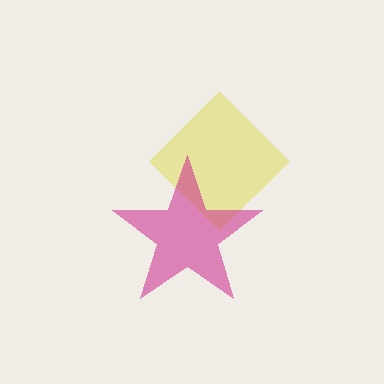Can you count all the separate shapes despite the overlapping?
Yes, there are 2 separate shapes.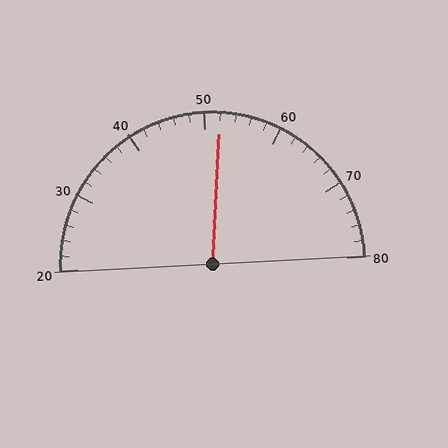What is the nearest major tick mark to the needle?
The nearest major tick mark is 50.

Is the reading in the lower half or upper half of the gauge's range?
The reading is in the upper half of the range (20 to 80).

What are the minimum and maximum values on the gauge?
The gauge ranges from 20 to 80.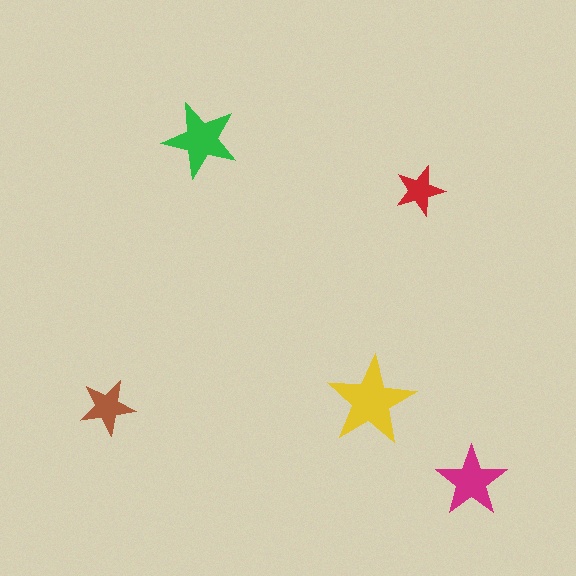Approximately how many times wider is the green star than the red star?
About 1.5 times wider.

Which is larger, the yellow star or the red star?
The yellow one.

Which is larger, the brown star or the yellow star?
The yellow one.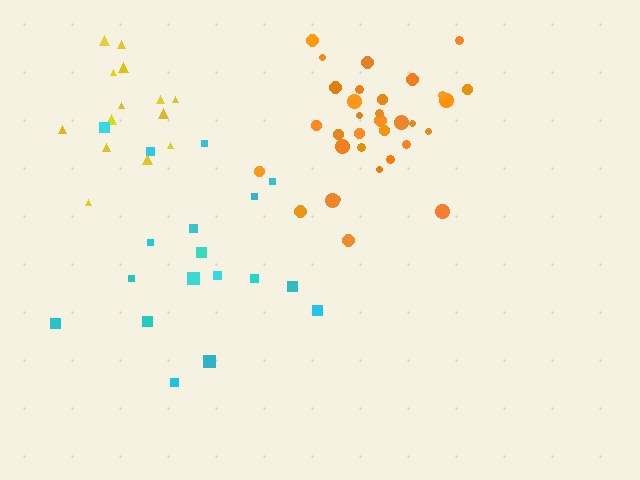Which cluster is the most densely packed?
Orange.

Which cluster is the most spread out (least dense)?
Cyan.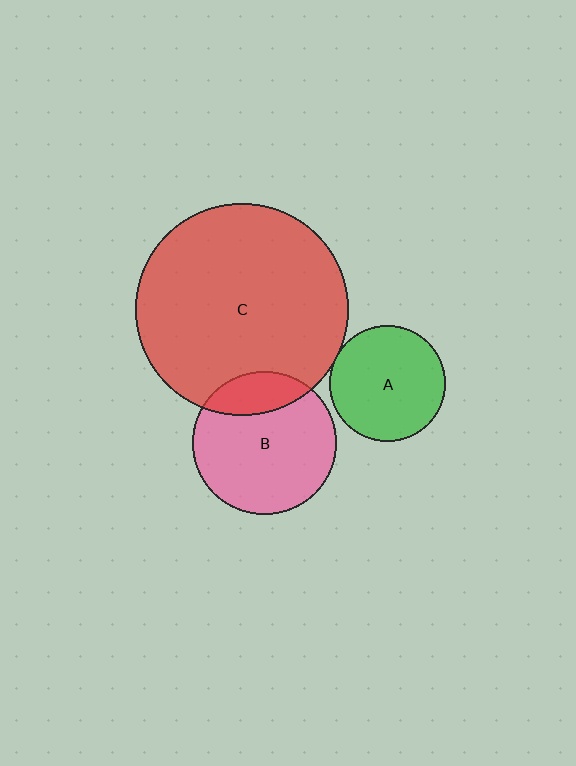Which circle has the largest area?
Circle C (red).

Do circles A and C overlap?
Yes.